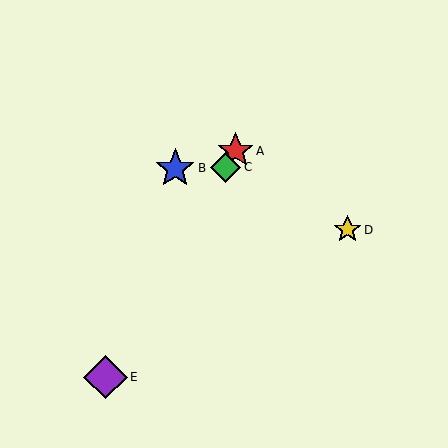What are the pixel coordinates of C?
Object C is at (226, 167).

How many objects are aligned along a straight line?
3 objects (A, C, E) are aligned along a straight line.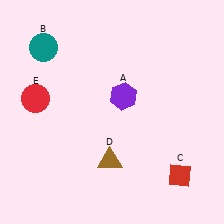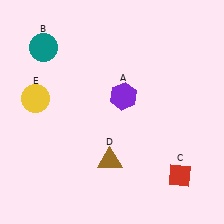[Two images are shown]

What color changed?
The circle (E) changed from red in Image 1 to yellow in Image 2.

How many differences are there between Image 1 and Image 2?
There is 1 difference between the two images.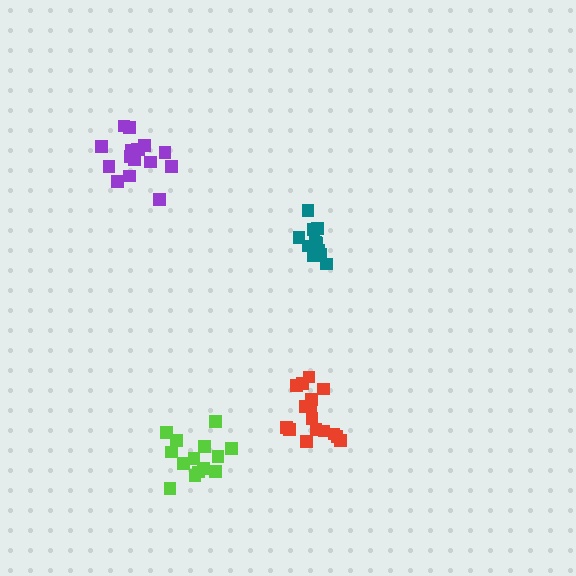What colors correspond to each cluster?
The clusters are colored: teal, purple, red, lime.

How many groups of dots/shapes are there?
There are 4 groups.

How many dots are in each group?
Group 1: 11 dots, Group 2: 16 dots, Group 3: 16 dots, Group 4: 14 dots (57 total).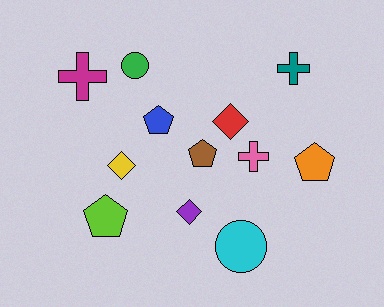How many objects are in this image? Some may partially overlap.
There are 12 objects.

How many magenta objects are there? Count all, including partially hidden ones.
There is 1 magenta object.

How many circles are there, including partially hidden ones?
There are 2 circles.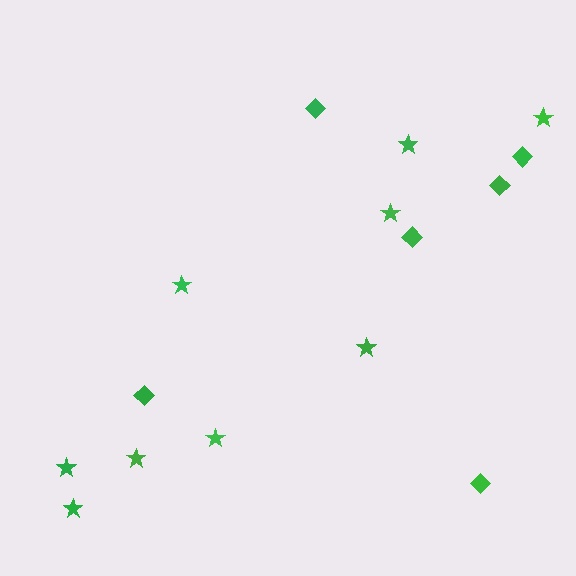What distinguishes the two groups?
There are 2 groups: one group of stars (9) and one group of diamonds (6).